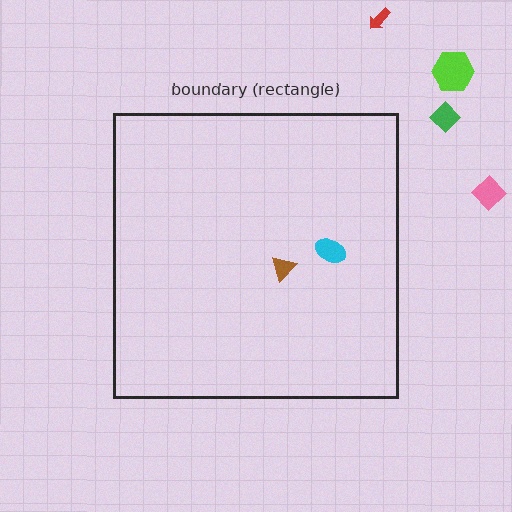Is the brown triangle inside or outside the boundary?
Inside.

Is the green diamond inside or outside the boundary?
Outside.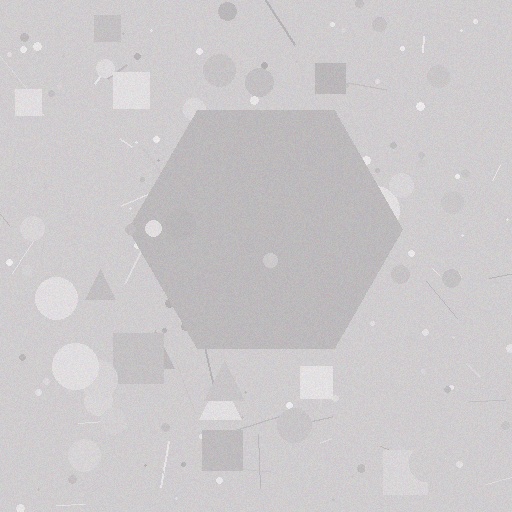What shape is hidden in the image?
A hexagon is hidden in the image.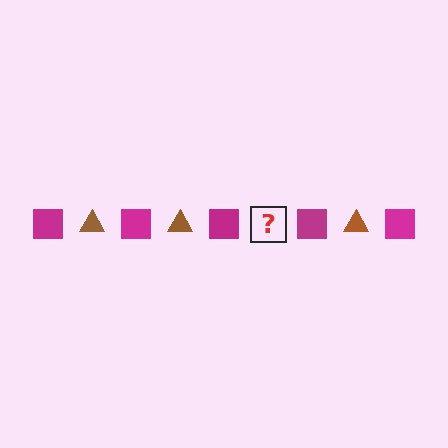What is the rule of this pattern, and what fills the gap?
The rule is that the pattern alternates between magenta square and brown triangle. The gap should be filled with a brown triangle.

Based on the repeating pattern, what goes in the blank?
The blank should be a brown triangle.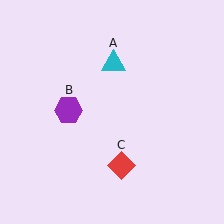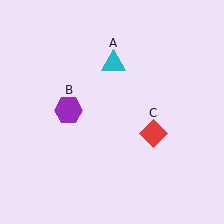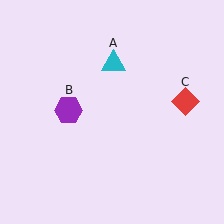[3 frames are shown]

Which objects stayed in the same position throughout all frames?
Cyan triangle (object A) and purple hexagon (object B) remained stationary.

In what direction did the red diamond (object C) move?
The red diamond (object C) moved up and to the right.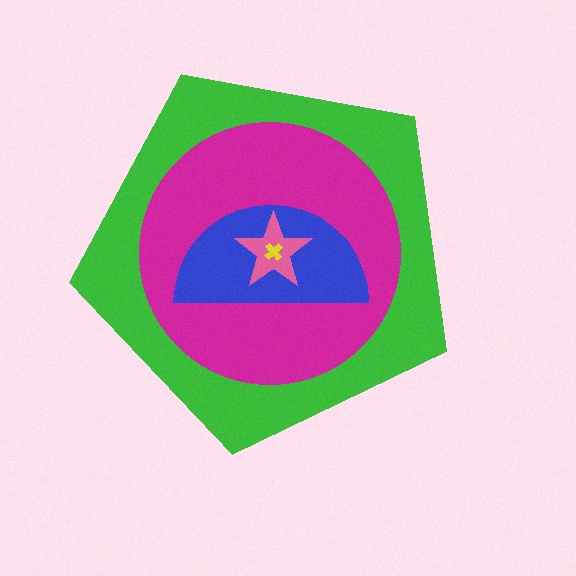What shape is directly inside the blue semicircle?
The pink star.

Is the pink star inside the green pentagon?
Yes.